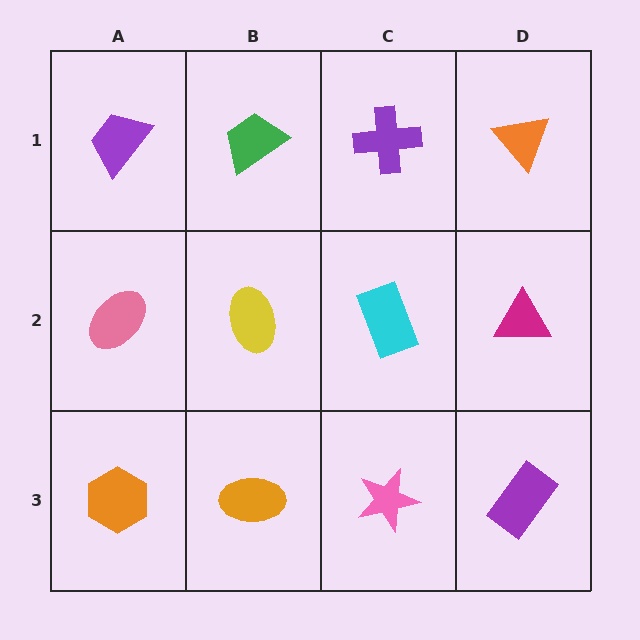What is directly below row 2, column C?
A pink star.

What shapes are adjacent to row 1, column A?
A pink ellipse (row 2, column A), a green trapezoid (row 1, column B).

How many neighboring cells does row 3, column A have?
2.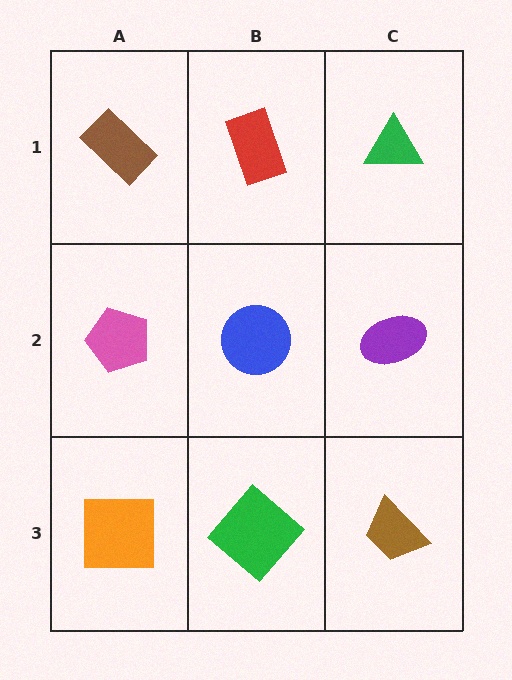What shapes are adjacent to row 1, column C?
A purple ellipse (row 2, column C), a red rectangle (row 1, column B).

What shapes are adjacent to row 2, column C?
A green triangle (row 1, column C), a brown trapezoid (row 3, column C), a blue circle (row 2, column B).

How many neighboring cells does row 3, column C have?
2.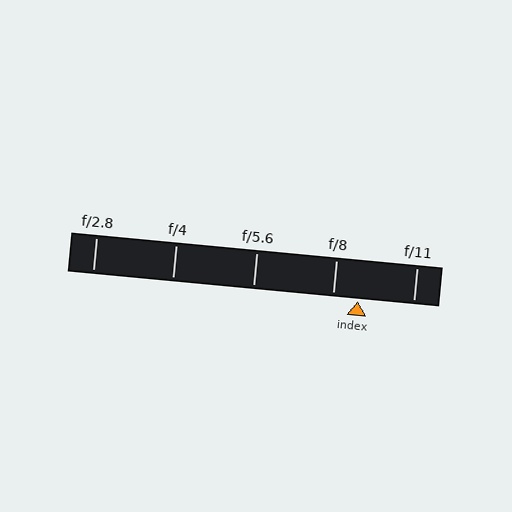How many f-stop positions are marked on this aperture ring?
There are 5 f-stop positions marked.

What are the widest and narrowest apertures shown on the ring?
The widest aperture shown is f/2.8 and the narrowest is f/11.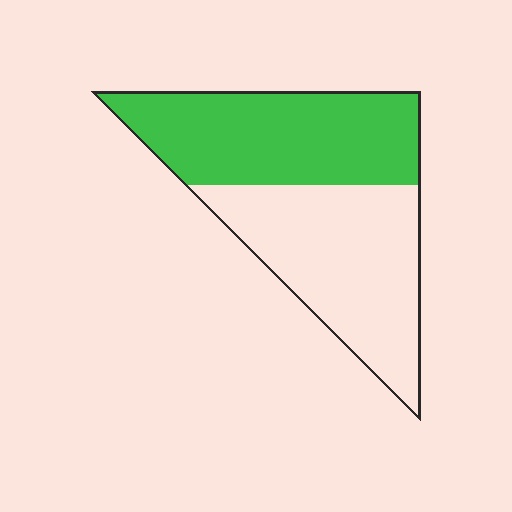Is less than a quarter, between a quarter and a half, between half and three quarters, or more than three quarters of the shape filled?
Between a quarter and a half.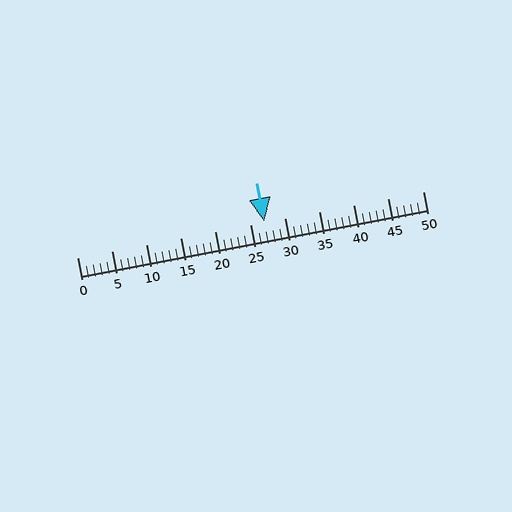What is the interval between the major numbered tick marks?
The major tick marks are spaced 5 units apart.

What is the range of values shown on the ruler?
The ruler shows values from 0 to 50.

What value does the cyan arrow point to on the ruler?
The cyan arrow points to approximately 27.